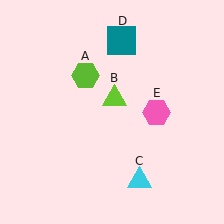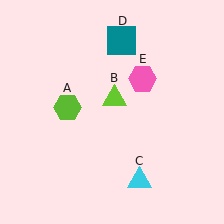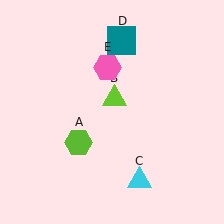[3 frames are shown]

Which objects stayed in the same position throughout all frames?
Lime triangle (object B) and cyan triangle (object C) and teal square (object D) remained stationary.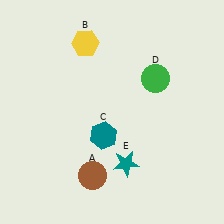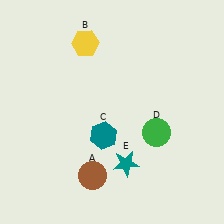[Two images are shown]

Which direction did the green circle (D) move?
The green circle (D) moved down.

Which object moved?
The green circle (D) moved down.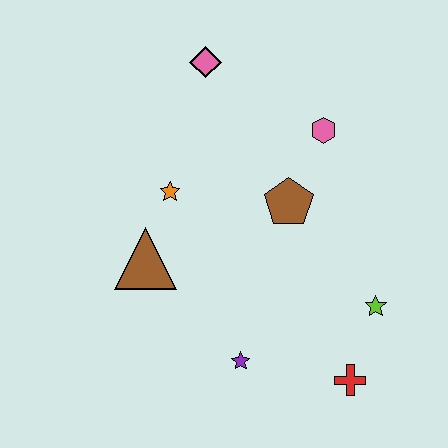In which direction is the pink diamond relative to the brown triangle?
The pink diamond is above the brown triangle.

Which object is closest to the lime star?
The red cross is closest to the lime star.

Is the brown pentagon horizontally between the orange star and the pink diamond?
No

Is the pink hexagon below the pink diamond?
Yes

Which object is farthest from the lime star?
The pink diamond is farthest from the lime star.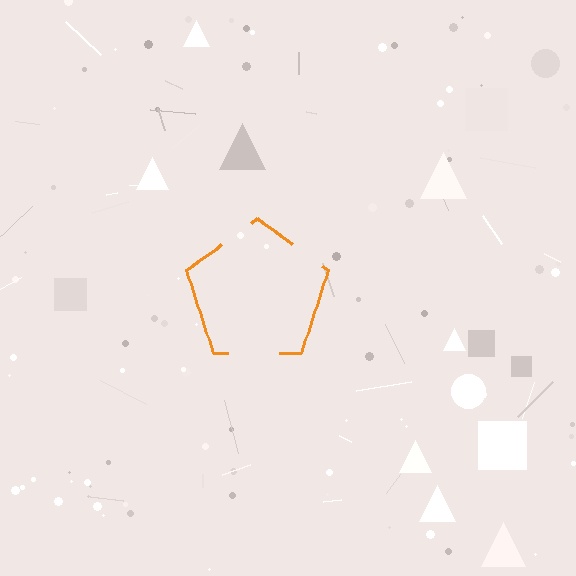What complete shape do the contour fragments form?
The contour fragments form a pentagon.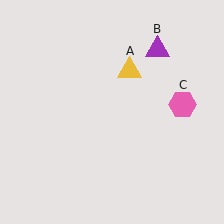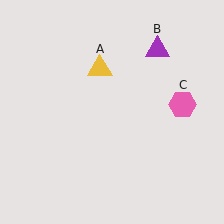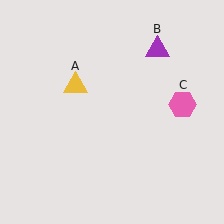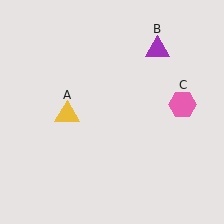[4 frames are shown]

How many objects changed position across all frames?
1 object changed position: yellow triangle (object A).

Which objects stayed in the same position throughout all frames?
Purple triangle (object B) and pink hexagon (object C) remained stationary.